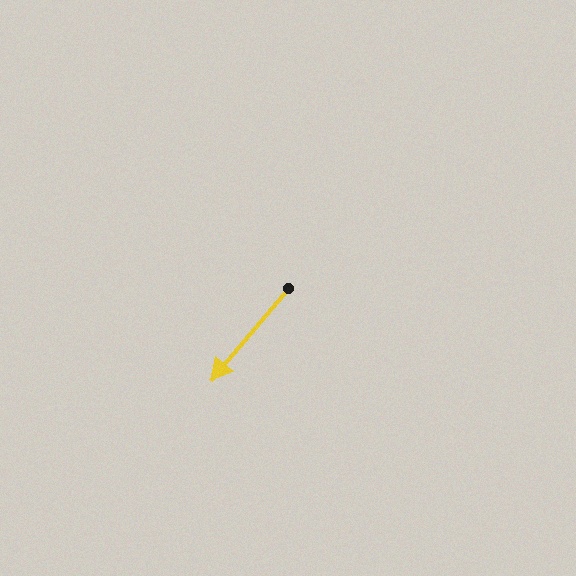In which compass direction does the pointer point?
Southwest.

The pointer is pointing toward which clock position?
Roughly 7 o'clock.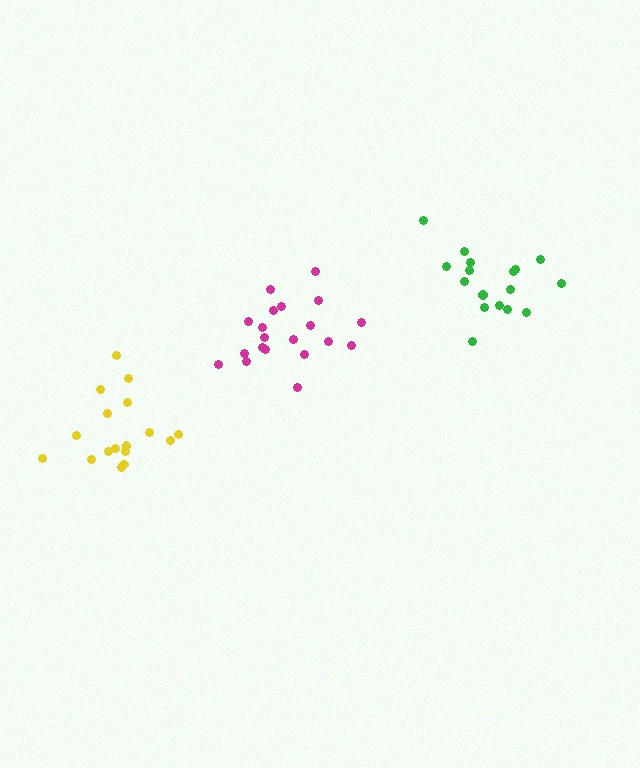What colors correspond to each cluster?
The clusters are colored: magenta, yellow, green.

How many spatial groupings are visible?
There are 3 spatial groupings.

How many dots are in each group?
Group 1: 20 dots, Group 2: 17 dots, Group 3: 17 dots (54 total).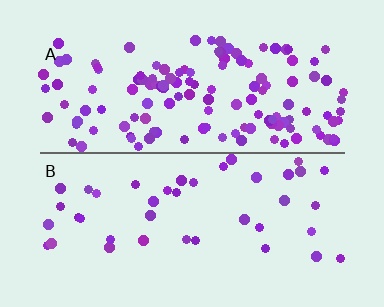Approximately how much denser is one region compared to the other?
Approximately 3.3× — region A over region B.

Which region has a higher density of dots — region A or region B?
A (the top).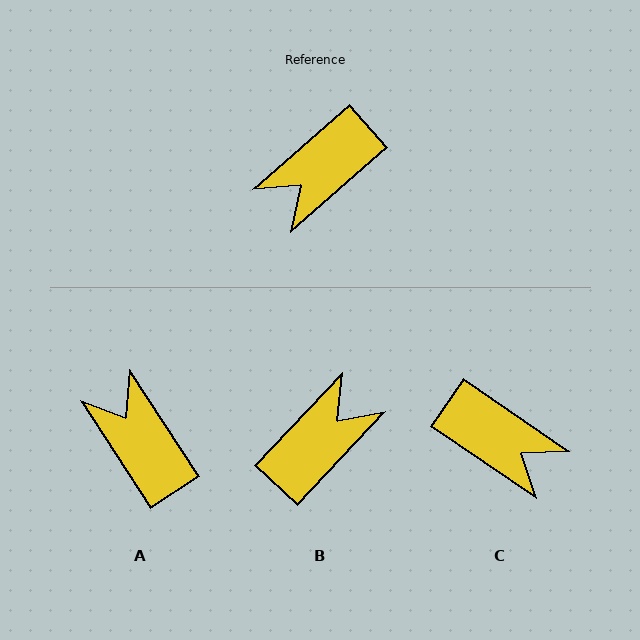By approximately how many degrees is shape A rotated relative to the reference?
Approximately 98 degrees clockwise.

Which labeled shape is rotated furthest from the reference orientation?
B, about 175 degrees away.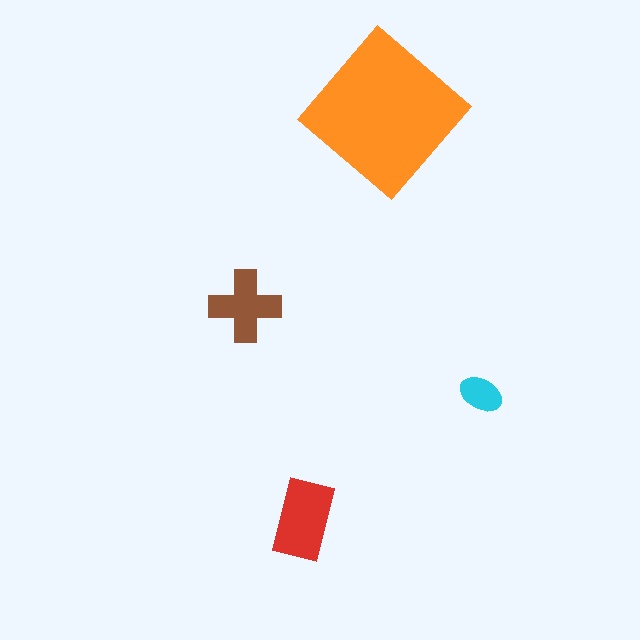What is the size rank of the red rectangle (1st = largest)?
2nd.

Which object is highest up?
The orange diamond is topmost.